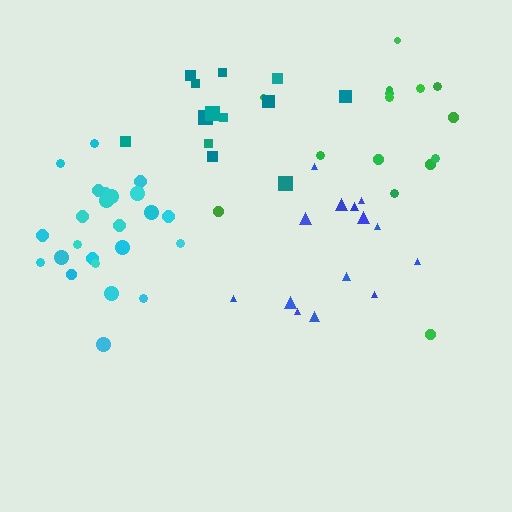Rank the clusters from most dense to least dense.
cyan, blue, teal, green.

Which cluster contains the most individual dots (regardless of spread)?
Cyan (24).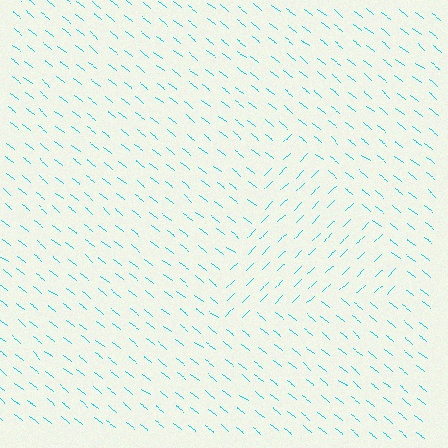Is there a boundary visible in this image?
Yes, there is a texture boundary formed by a change in line orientation.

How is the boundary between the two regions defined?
The boundary is defined purely by a change in line orientation (approximately 84 degrees difference). All lines are the same color and thickness.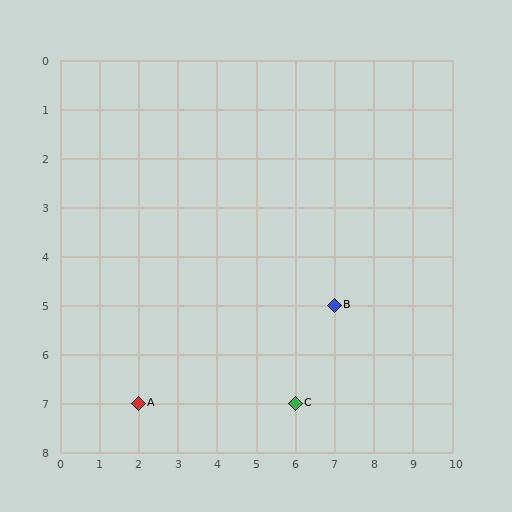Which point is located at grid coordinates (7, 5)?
Point B is at (7, 5).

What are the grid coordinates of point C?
Point C is at grid coordinates (6, 7).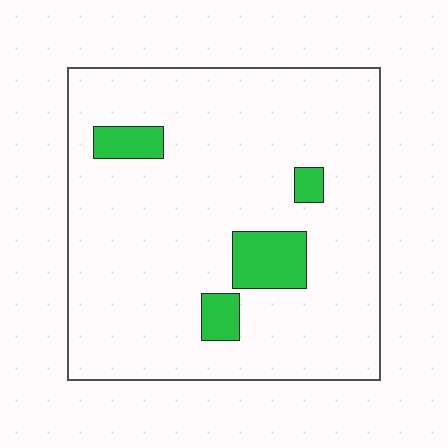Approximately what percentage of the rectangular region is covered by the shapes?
Approximately 10%.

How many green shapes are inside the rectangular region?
4.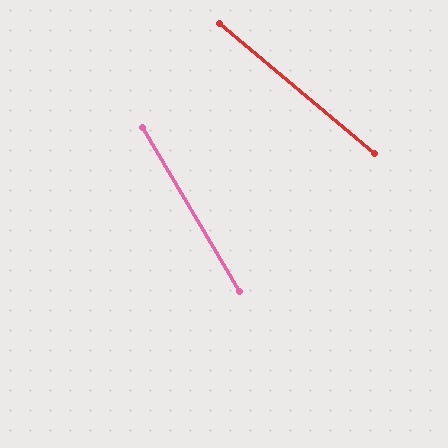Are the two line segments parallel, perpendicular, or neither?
Neither parallel nor perpendicular — they differ by about 20°.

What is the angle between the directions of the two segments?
Approximately 20 degrees.